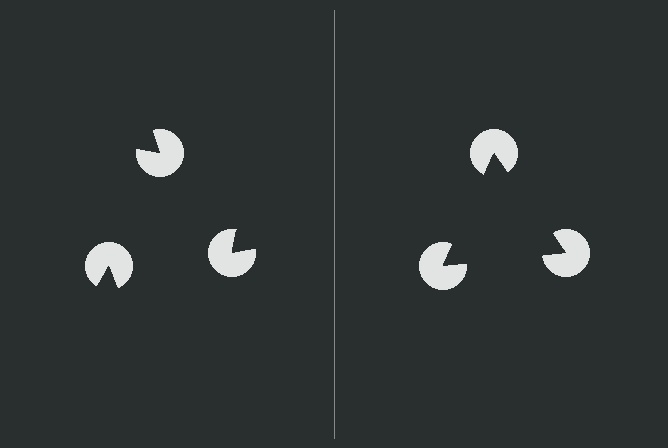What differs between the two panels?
The pac-man discs are positioned identically on both sides; only the wedge orientations differ. On the right they align to a triangle; on the left they are misaligned.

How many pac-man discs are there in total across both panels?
6 — 3 on each side.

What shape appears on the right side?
An illusory triangle.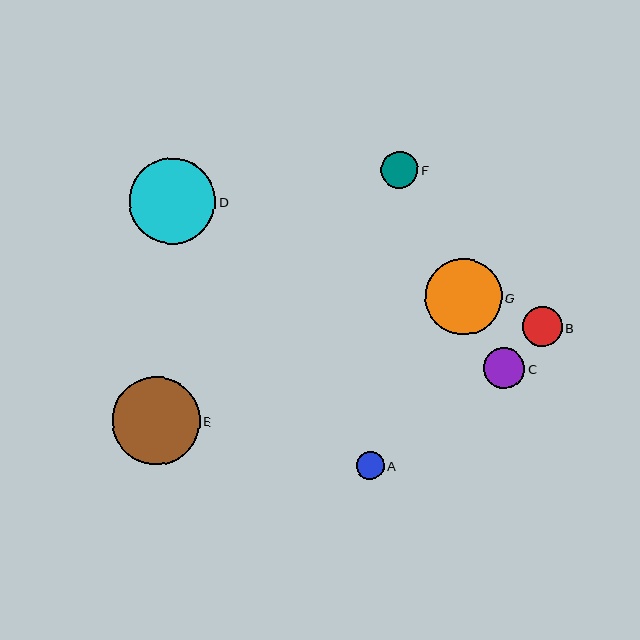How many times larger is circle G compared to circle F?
Circle G is approximately 2.0 times the size of circle F.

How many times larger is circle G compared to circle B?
Circle G is approximately 1.9 times the size of circle B.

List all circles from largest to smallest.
From largest to smallest: E, D, G, C, B, F, A.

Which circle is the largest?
Circle E is the largest with a size of approximately 88 pixels.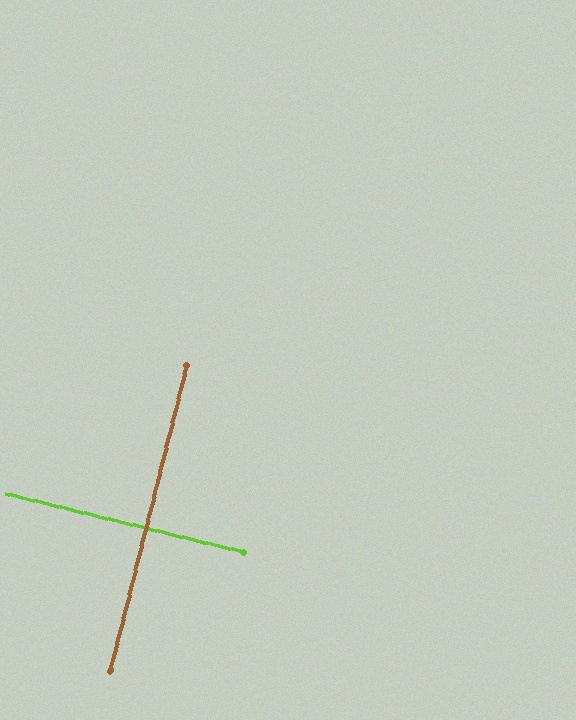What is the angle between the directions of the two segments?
Approximately 90 degrees.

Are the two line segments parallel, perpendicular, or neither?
Perpendicular — they meet at approximately 90°.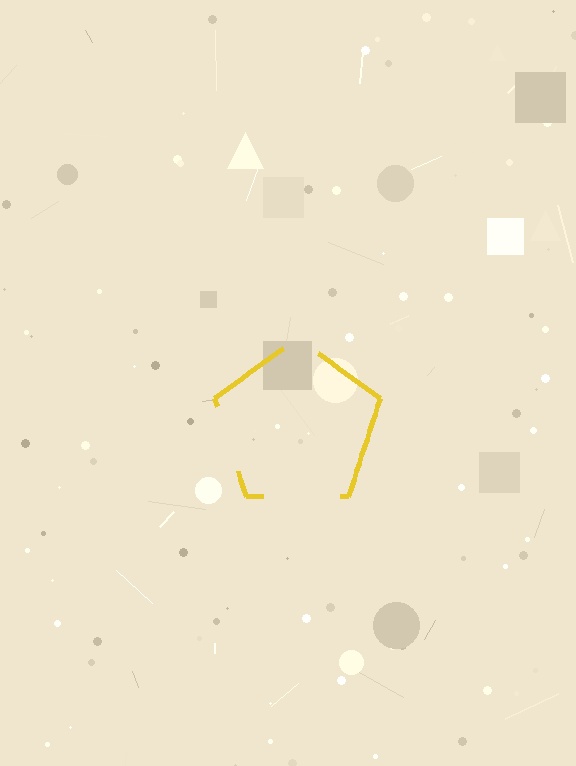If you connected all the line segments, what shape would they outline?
They would outline a pentagon.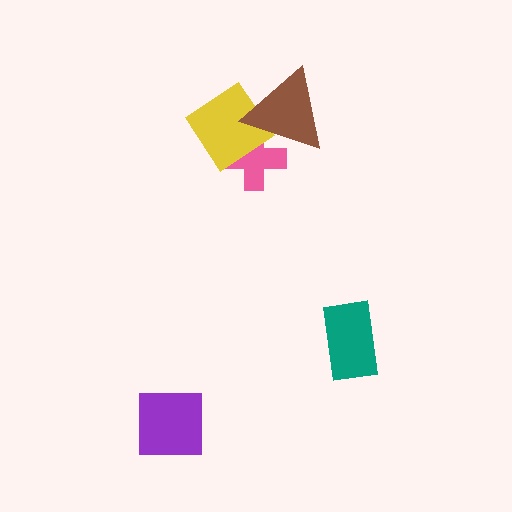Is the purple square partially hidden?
No, no other shape covers it.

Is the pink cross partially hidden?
Yes, it is partially covered by another shape.